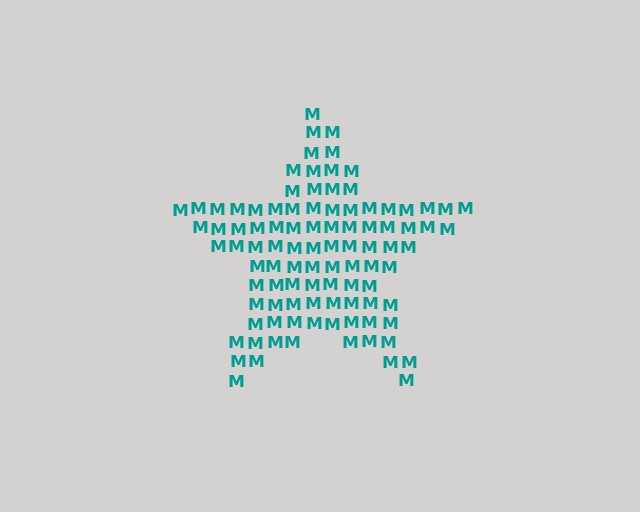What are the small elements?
The small elements are letter M's.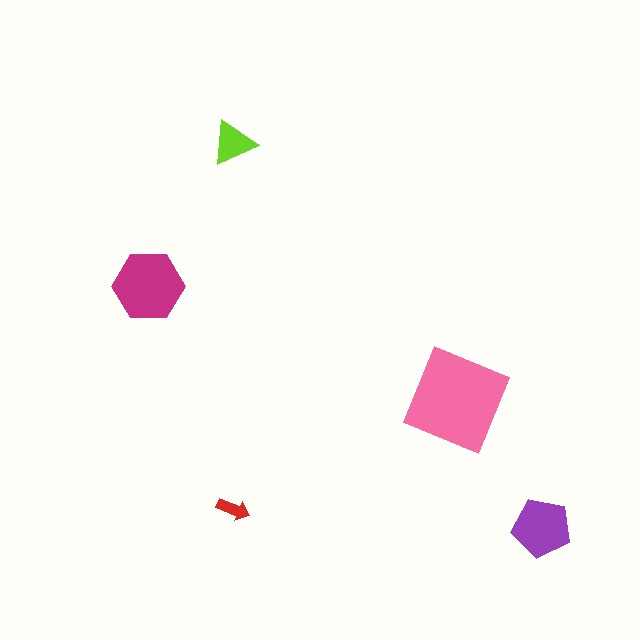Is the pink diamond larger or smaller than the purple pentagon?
Larger.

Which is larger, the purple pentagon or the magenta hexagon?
The magenta hexagon.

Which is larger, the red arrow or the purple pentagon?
The purple pentagon.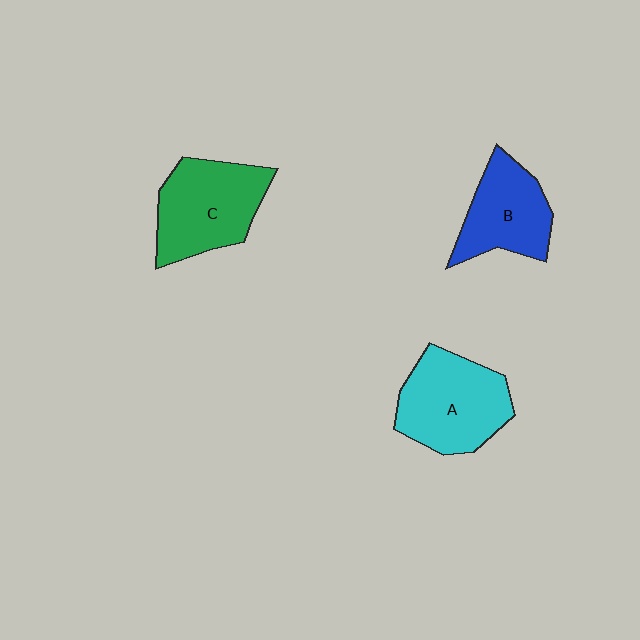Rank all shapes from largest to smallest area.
From largest to smallest: A (cyan), C (green), B (blue).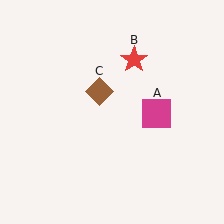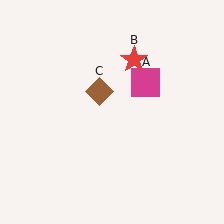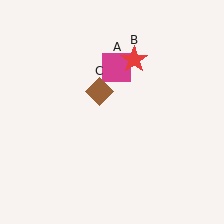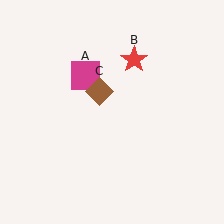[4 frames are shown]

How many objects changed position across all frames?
1 object changed position: magenta square (object A).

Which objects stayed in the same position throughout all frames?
Red star (object B) and brown diamond (object C) remained stationary.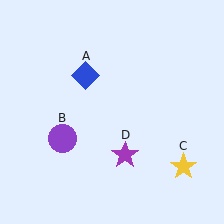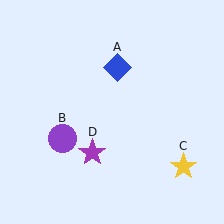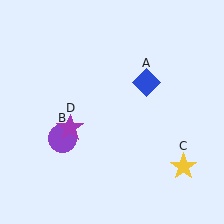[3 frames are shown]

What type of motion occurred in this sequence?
The blue diamond (object A), purple star (object D) rotated clockwise around the center of the scene.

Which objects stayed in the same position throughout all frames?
Purple circle (object B) and yellow star (object C) remained stationary.